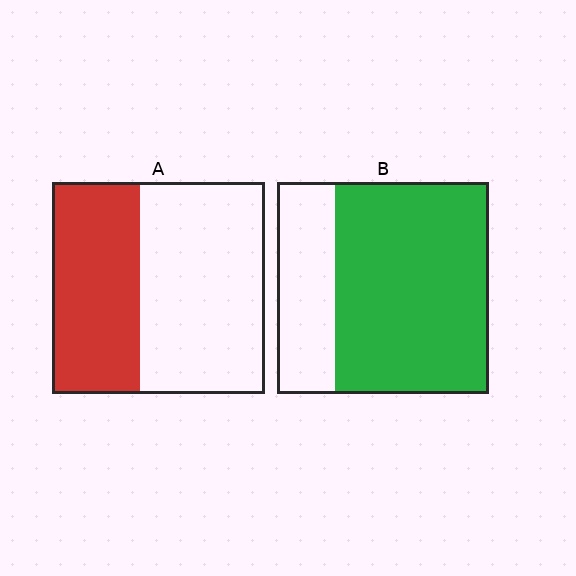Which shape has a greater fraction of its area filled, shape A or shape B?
Shape B.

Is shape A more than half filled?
No.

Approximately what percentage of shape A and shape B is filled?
A is approximately 40% and B is approximately 75%.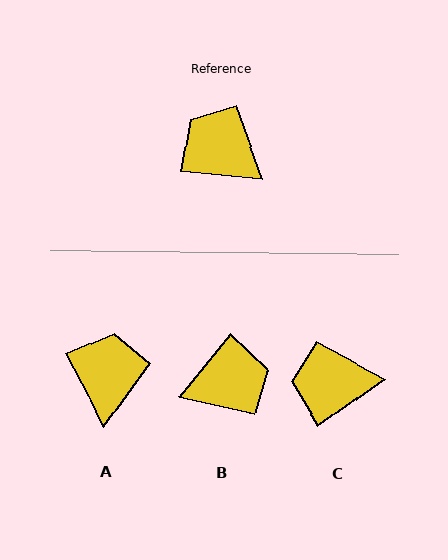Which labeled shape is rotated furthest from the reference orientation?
B, about 123 degrees away.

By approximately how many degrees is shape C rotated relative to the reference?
Approximately 41 degrees counter-clockwise.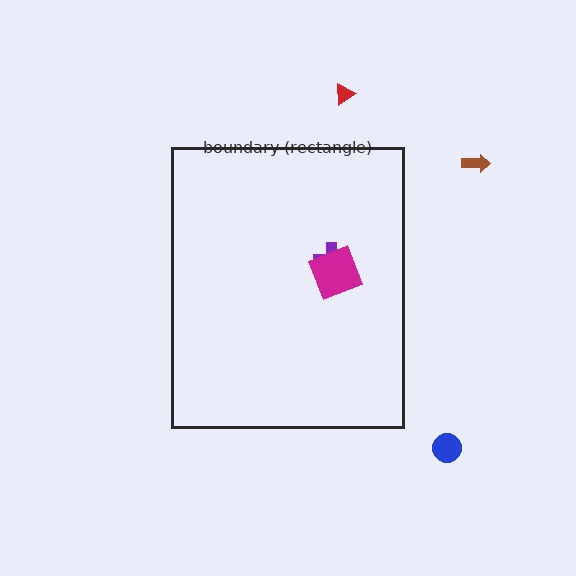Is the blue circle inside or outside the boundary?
Outside.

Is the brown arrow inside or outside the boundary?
Outside.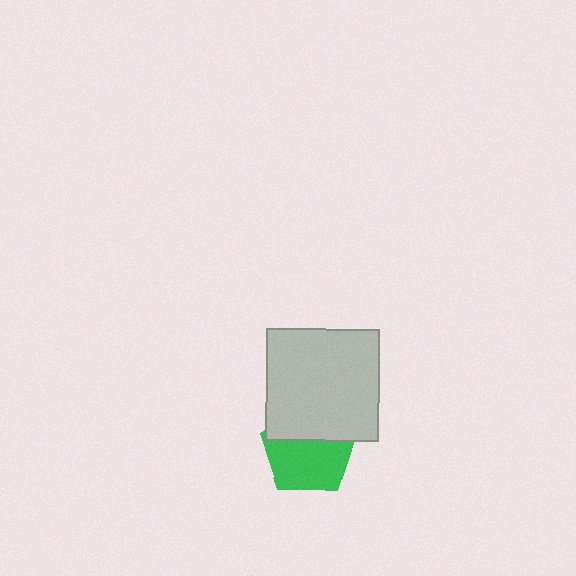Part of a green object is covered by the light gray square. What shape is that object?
It is a pentagon.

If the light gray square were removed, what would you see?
You would see the complete green pentagon.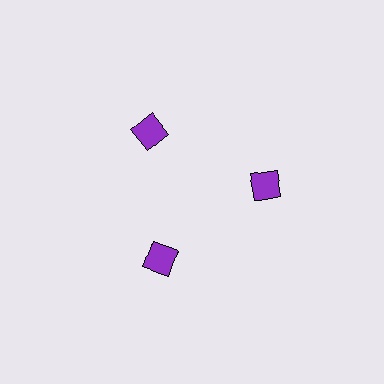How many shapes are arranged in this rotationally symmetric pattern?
There are 3 shapes, arranged in 3 groups of 1.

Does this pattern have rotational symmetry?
Yes, this pattern has 3-fold rotational symmetry. It looks the same after rotating 120 degrees around the center.